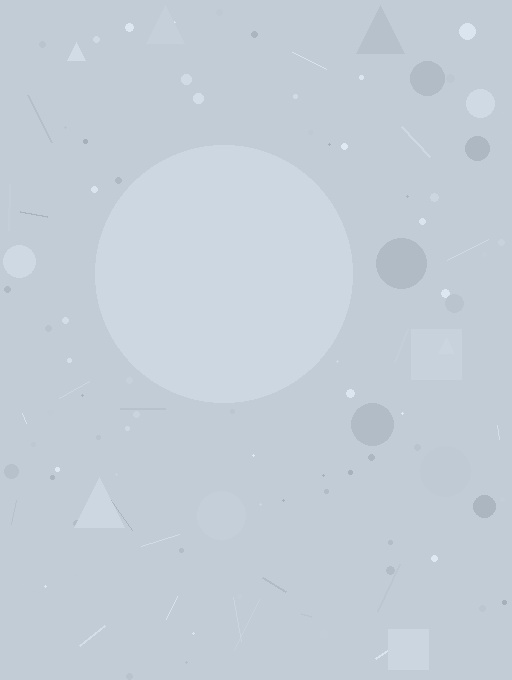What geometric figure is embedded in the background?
A circle is embedded in the background.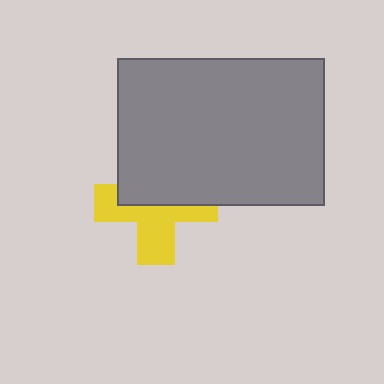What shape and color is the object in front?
The object in front is a gray rectangle.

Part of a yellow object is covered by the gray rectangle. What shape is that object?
It is a cross.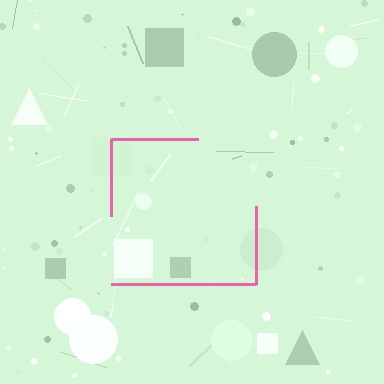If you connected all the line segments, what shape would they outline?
They would outline a square.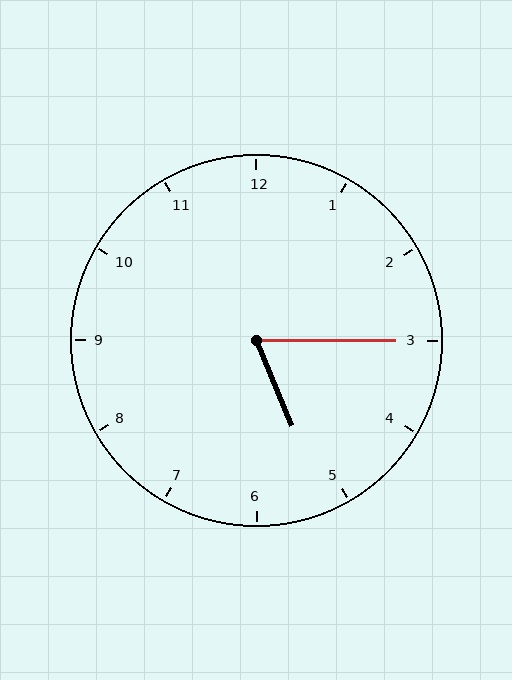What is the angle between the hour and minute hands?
Approximately 68 degrees.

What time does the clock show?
5:15.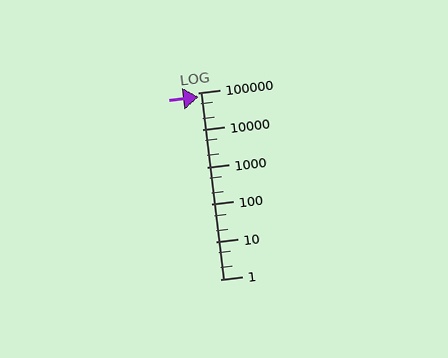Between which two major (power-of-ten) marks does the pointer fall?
The pointer is between 10000 and 100000.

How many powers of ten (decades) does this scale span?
The scale spans 5 decades, from 1 to 100000.